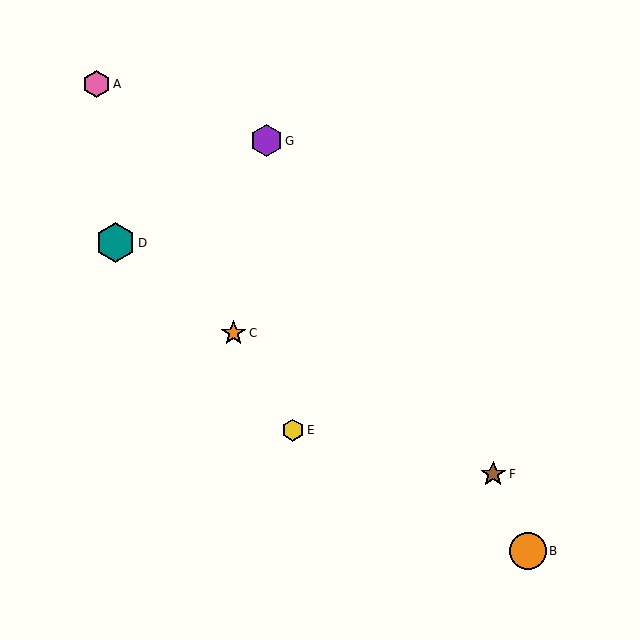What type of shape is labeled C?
Shape C is an orange star.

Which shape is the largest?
The teal hexagon (labeled D) is the largest.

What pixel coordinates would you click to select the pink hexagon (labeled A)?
Click at (97, 84) to select the pink hexagon A.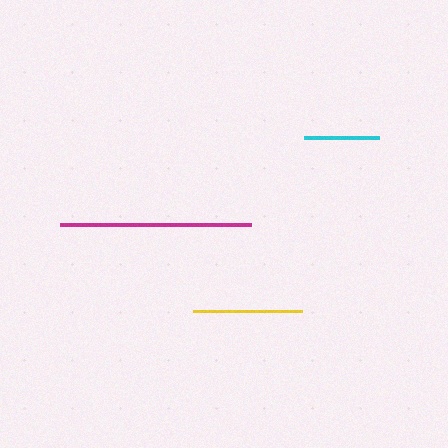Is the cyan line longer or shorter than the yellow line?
The yellow line is longer than the cyan line.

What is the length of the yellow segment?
The yellow segment is approximately 109 pixels long.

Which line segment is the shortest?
The cyan line is the shortest at approximately 75 pixels.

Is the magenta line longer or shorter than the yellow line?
The magenta line is longer than the yellow line.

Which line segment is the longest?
The magenta line is the longest at approximately 191 pixels.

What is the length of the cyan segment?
The cyan segment is approximately 75 pixels long.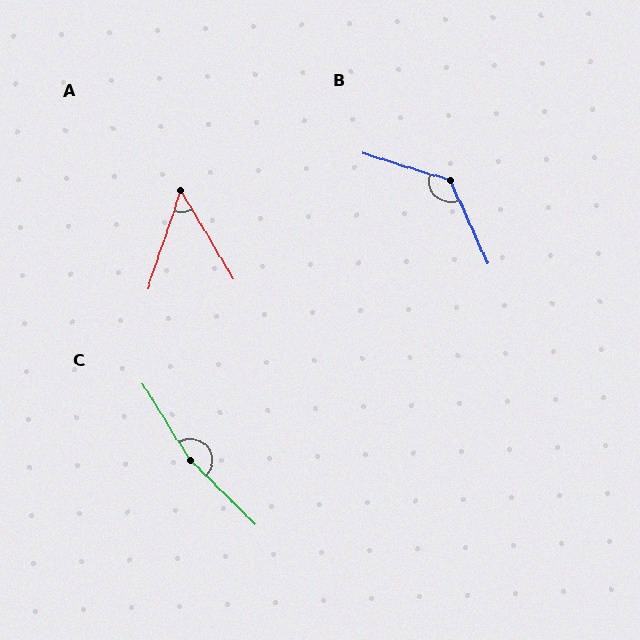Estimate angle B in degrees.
Approximately 132 degrees.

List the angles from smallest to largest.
A (49°), B (132°), C (166°).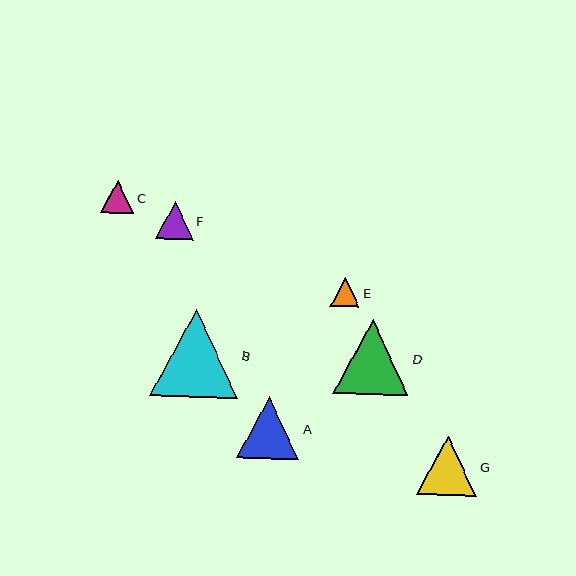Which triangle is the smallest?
Triangle E is the smallest with a size of approximately 29 pixels.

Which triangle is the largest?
Triangle B is the largest with a size of approximately 88 pixels.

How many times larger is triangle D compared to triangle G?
Triangle D is approximately 1.3 times the size of triangle G.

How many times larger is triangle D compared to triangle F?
Triangle D is approximately 2.0 times the size of triangle F.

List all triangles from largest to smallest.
From largest to smallest: B, D, A, G, F, C, E.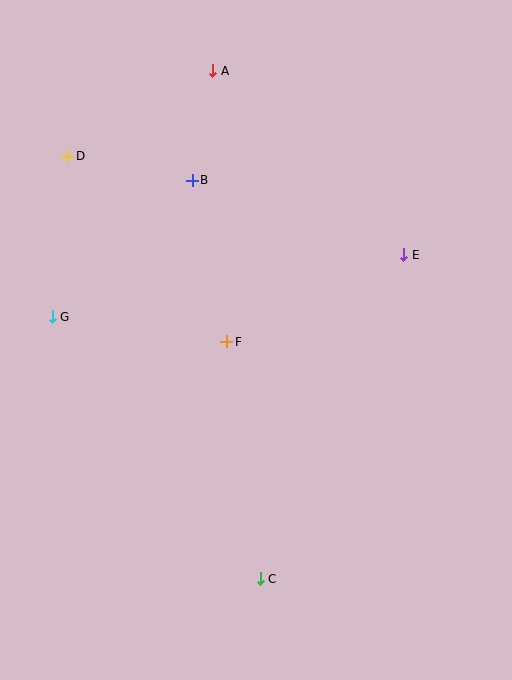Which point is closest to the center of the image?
Point F at (227, 342) is closest to the center.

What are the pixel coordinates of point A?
Point A is at (213, 71).